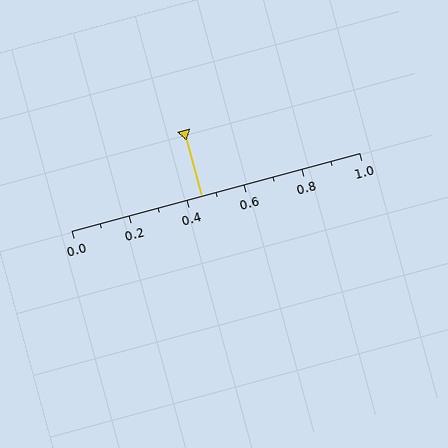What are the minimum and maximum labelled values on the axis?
The axis runs from 0.0 to 1.0.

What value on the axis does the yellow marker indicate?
The marker indicates approximately 0.45.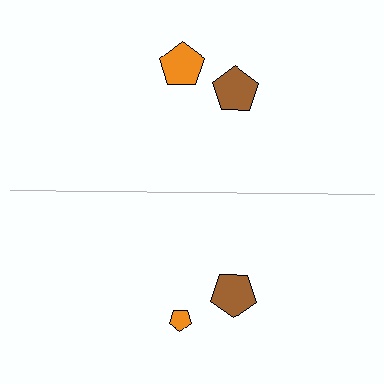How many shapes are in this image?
There are 4 shapes in this image.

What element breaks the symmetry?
The orange pentagon on the bottom side has a different size than its mirror counterpart.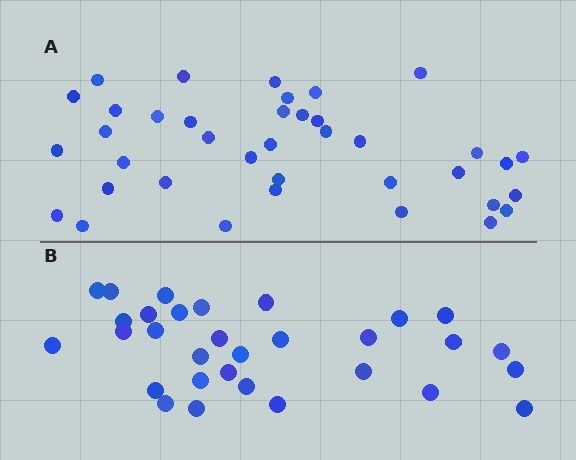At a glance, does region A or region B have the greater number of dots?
Region A (the top region) has more dots.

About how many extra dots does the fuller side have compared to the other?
Region A has roughly 8 or so more dots than region B.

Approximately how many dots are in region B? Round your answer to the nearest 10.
About 30 dots. (The exact count is 31, which rounds to 30.)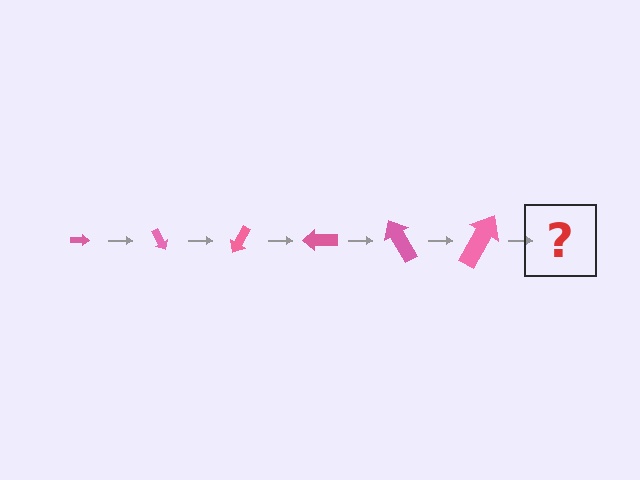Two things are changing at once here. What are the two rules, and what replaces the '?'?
The two rules are that the arrow grows larger each step and it rotates 60 degrees each step. The '?' should be an arrow, larger than the previous one and rotated 360 degrees from the start.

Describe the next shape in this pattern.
It should be an arrow, larger than the previous one and rotated 360 degrees from the start.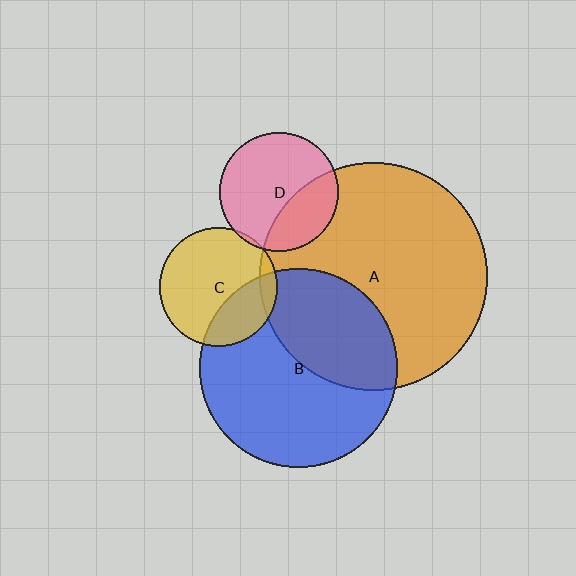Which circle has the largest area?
Circle A (orange).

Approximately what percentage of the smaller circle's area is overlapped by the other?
Approximately 5%.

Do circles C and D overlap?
Yes.